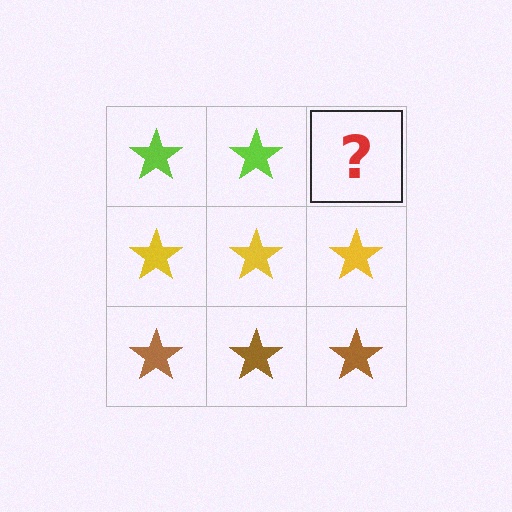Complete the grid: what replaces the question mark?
The question mark should be replaced with a lime star.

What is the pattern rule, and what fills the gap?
The rule is that each row has a consistent color. The gap should be filled with a lime star.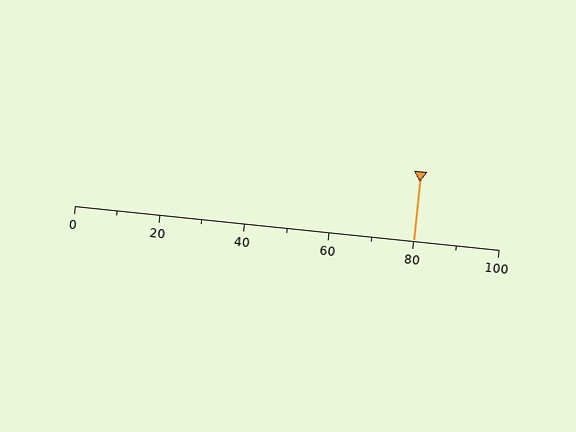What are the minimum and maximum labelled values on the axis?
The axis runs from 0 to 100.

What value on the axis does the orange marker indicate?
The marker indicates approximately 80.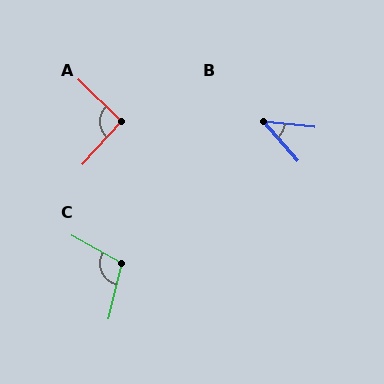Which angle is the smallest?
B, at approximately 43 degrees.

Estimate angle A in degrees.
Approximately 92 degrees.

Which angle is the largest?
C, at approximately 106 degrees.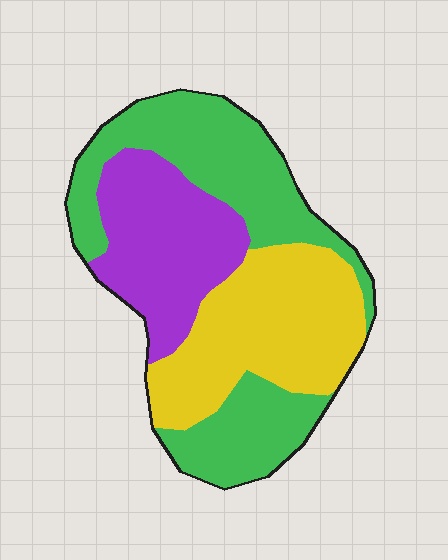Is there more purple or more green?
Green.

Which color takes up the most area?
Green, at roughly 40%.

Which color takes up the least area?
Purple, at roughly 25%.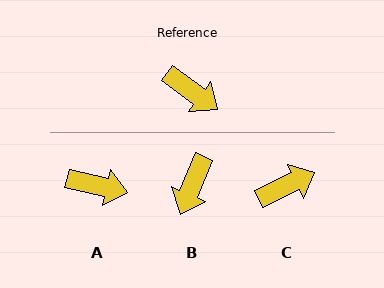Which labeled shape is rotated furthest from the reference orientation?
B, about 76 degrees away.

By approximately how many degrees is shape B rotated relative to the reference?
Approximately 76 degrees clockwise.